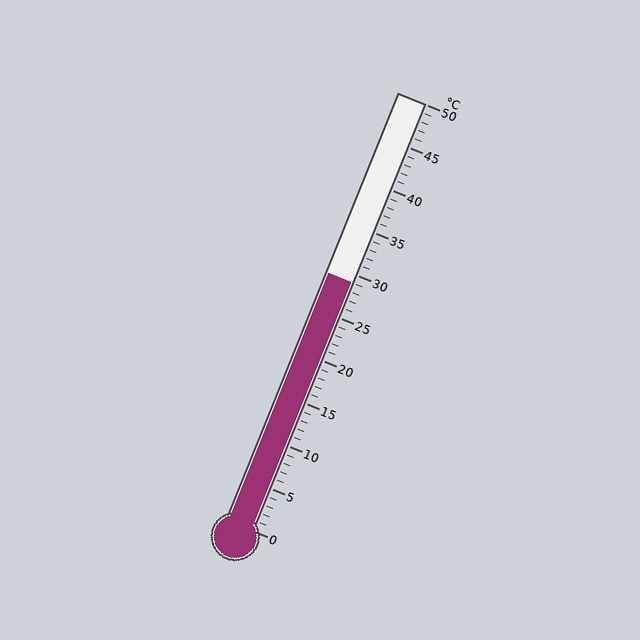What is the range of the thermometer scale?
The thermometer scale ranges from 0°C to 50°C.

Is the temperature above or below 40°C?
The temperature is below 40°C.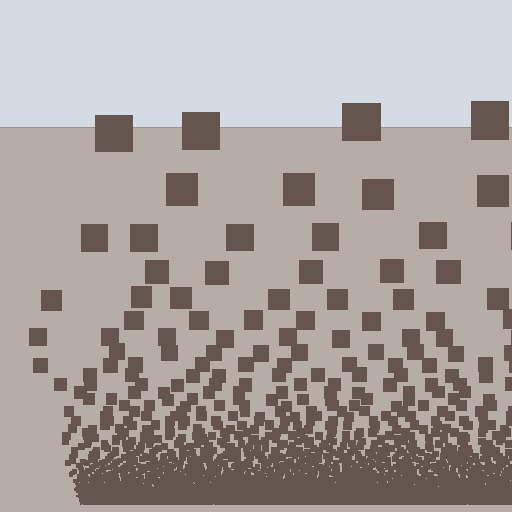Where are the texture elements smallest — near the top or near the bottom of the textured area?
Near the bottom.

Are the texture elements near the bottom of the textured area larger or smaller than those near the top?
Smaller. The gradient is inverted — elements near the bottom are smaller and denser.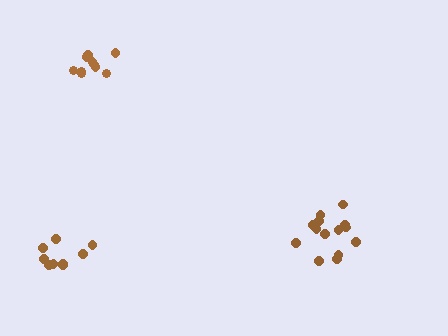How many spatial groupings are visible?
There are 3 spatial groupings.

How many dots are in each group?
Group 1: 10 dots, Group 2: 9 dots, Group 3: 14 dots (33 total).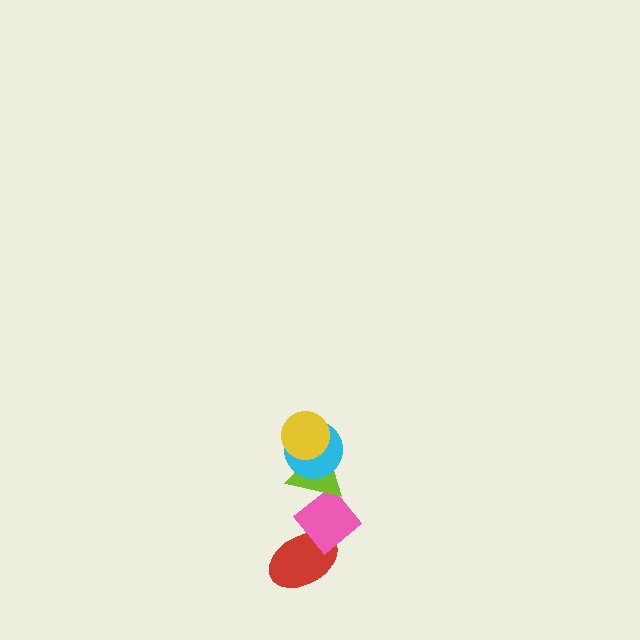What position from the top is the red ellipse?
The red ellipse is 5th from the top.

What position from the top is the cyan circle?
The cyan circle is 2nd from the top.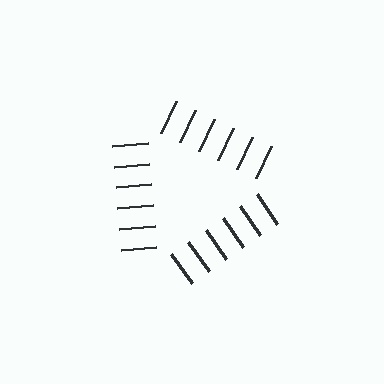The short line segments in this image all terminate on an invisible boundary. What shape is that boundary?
An illusory triangle — the line segments terminate on its edges but no continuous stroke is drawn.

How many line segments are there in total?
18 — 6 along each of the 3 edges.